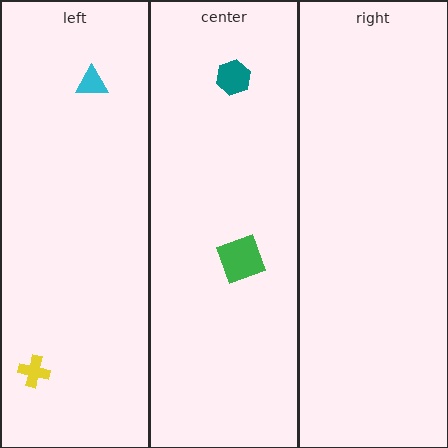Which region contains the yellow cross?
The left region.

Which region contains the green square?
The center region.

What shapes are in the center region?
The teal hexagon, the green square.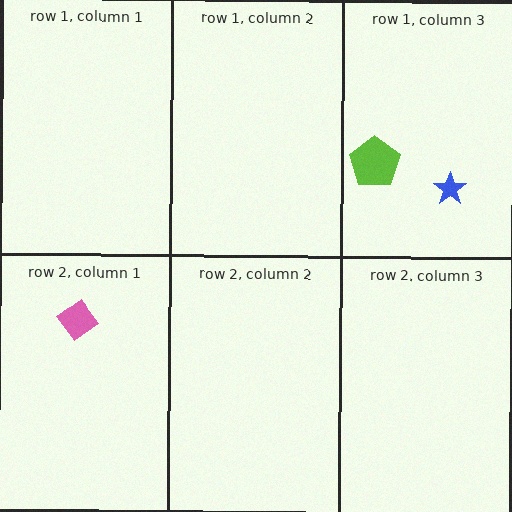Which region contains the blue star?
The row 1, column 3 region.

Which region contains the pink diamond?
The row 2, column 1 region.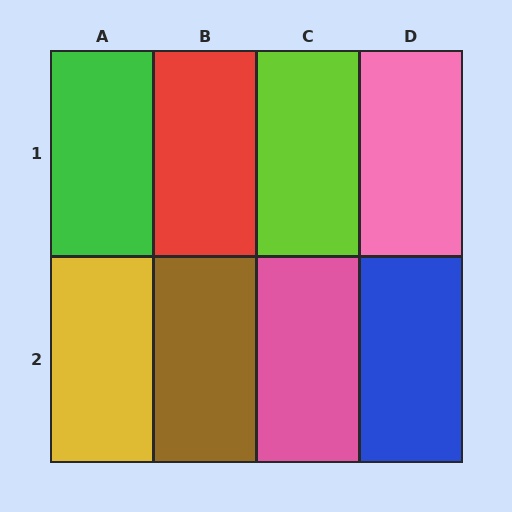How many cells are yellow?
1 cell is yellow.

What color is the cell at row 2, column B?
Brown.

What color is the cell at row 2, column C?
Pink.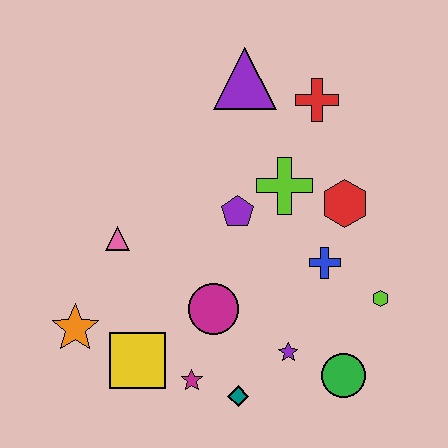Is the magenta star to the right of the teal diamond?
No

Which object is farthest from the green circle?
The purple triangle is farthest from the green circle.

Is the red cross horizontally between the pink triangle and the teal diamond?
No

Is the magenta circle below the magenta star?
No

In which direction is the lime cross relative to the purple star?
The lime cross is above the purple star.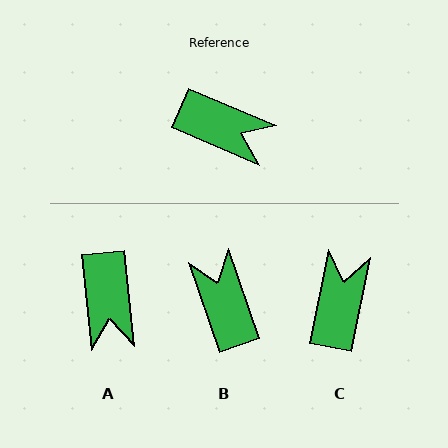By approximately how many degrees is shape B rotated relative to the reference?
Approximately 132 degrees counter-clockwise.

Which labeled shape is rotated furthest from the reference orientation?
B, about 132 degrees away.